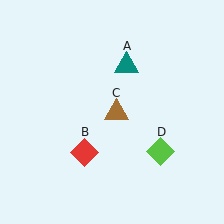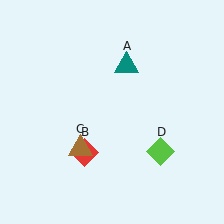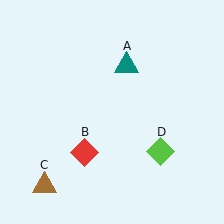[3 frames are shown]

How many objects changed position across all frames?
1 object changed position: brown triangle (object C).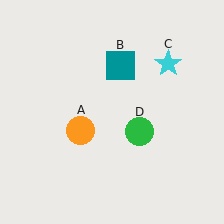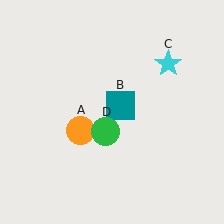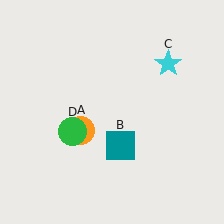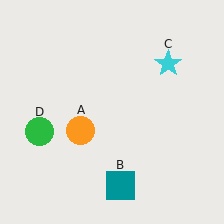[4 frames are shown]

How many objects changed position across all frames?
2 objects changed position: teal square (object B), green circle (object D).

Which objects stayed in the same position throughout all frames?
Orange circle (object A) and cyan star (object C) remained stationary.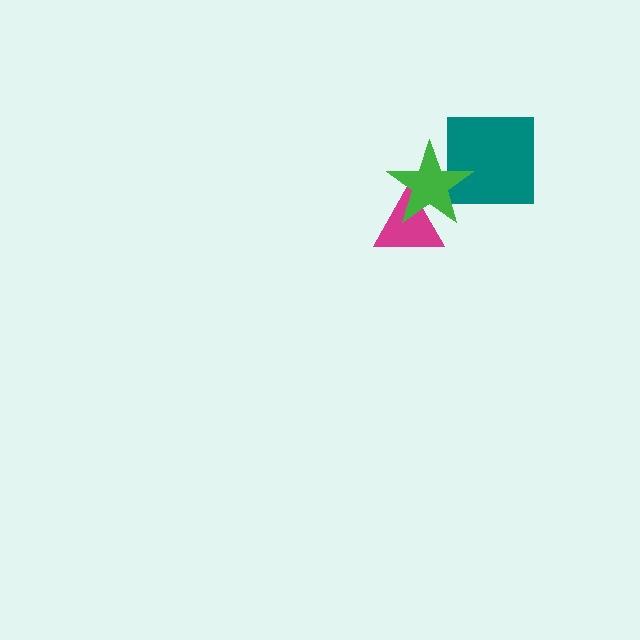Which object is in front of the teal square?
The green star is in front of the teal square.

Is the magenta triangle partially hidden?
Yes, it is partially covered by another shape.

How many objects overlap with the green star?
2 objects overlap with the green star.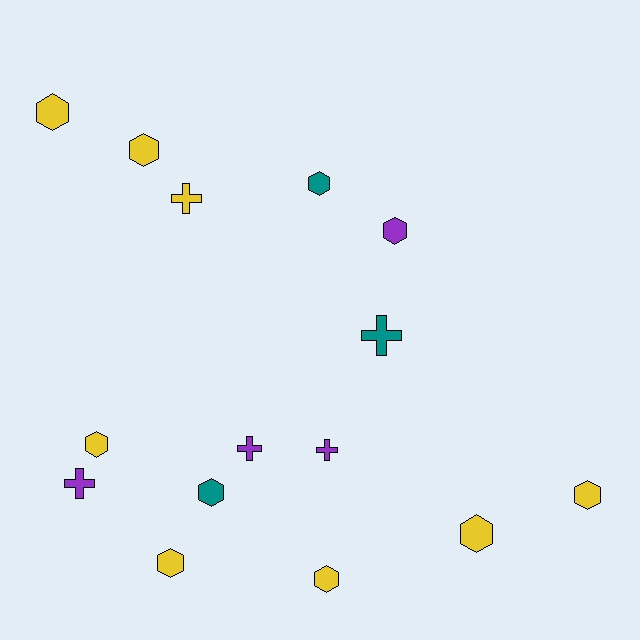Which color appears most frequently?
Yellow, with 8 objects.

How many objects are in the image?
There are 15 objects.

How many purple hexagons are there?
There is 1 purple hexagon.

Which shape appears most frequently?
Hexagon, with 10 objects.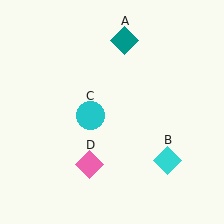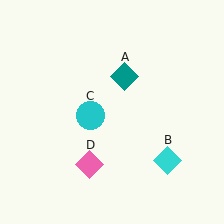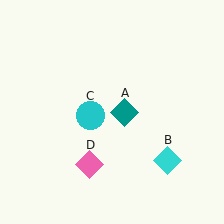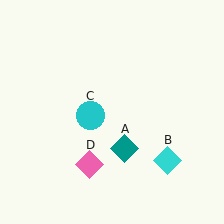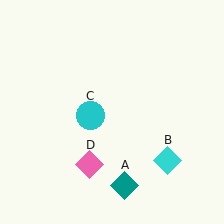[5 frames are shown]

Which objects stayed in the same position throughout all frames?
Cyan diamond (object B) and cyan circle (object C) and pink diamond (object D) remained stationary.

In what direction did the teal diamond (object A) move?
The teal diamond (object A) moved down.